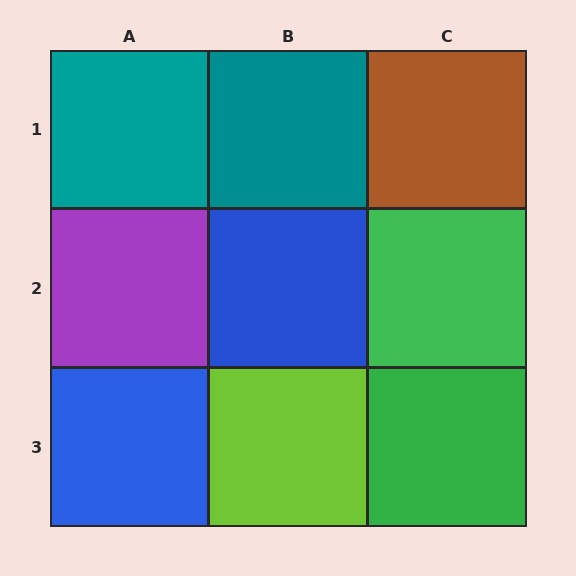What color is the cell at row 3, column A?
Blue.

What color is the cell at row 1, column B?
Teal.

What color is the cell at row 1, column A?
Teal.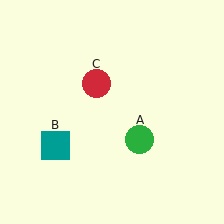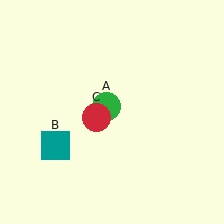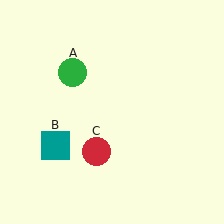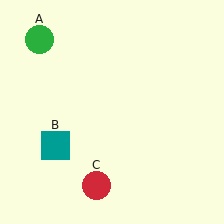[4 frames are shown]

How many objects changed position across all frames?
2 objects changed position: green circle (object A), red circle (object C).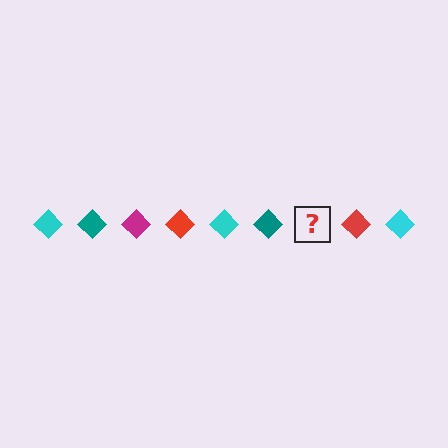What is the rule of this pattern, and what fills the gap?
The rule is that the pattern cycles through cyan, teal, magenta, red diamonds. The gap should be filled with a magenta diamond.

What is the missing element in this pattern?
The missing element is a magenta diamond.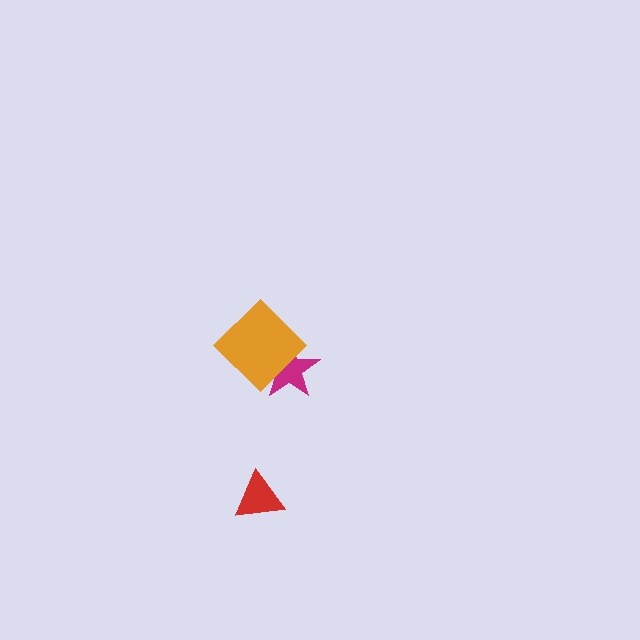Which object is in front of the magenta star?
The orange diamond is in front of the magenta star.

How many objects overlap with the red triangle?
0 objects overlap with the red triangle.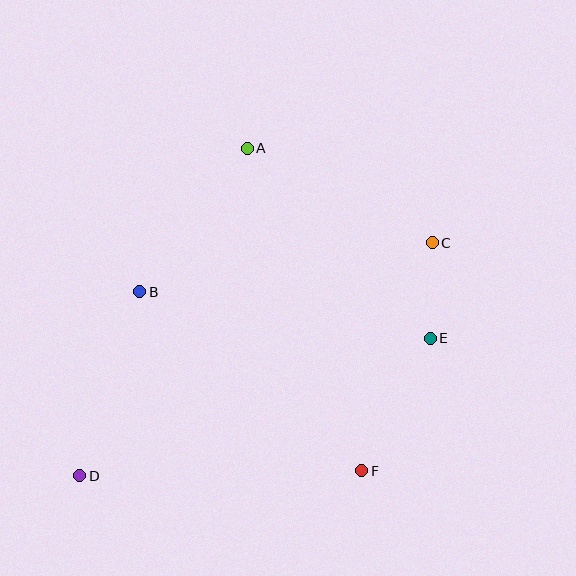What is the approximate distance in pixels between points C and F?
The distance between C and F is approximately 239 pixels.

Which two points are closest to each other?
Points C and E are closest to each other.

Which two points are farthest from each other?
Points C and D are farthest from each other.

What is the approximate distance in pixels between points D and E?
The distance between D and E is approximately 377 pixels.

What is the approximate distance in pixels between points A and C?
The distance between A and C is approximately 208 pixels.